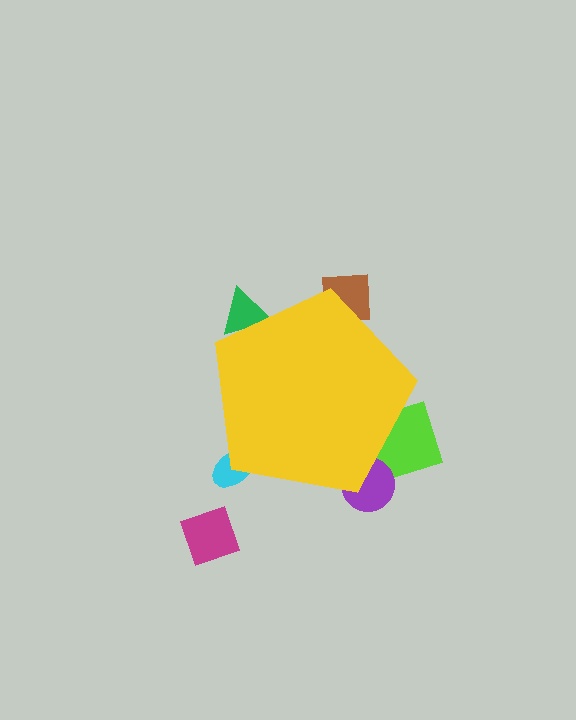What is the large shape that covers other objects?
A yellow pentagon.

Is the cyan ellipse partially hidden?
Yes, the cyan ellipse is partially hidden behind the yellow pentagon.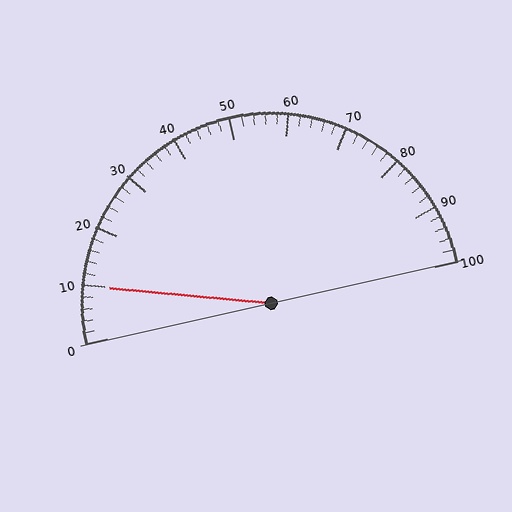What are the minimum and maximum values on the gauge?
The gauge ranges from 0 to 100.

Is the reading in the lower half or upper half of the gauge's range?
The reading is in the lower half of the range (0 to 100).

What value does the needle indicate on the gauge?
The needle indicates approximately 10.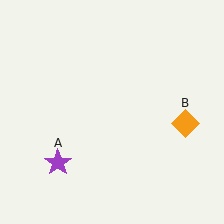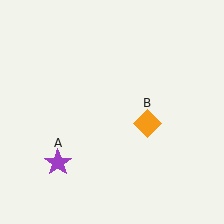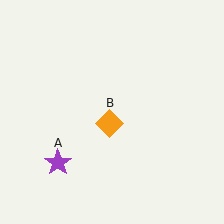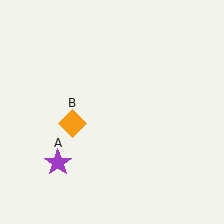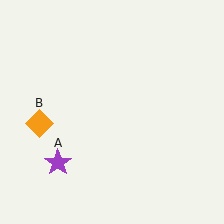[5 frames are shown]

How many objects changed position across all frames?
1 object changed position: orange diamond (object B).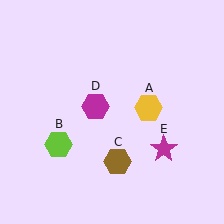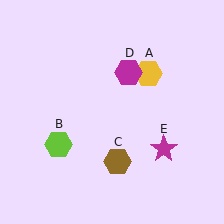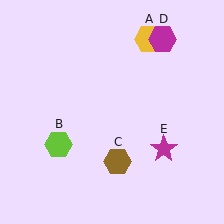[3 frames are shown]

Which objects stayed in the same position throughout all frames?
Lime hexagon (object B) and brown hexagon (object C) and magenta star (object E) remained stationary.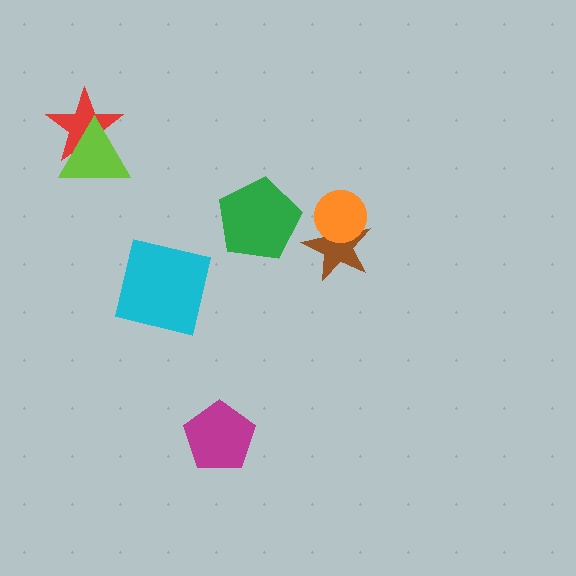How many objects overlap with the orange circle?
1 object overlaps with the orange circle.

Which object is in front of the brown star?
The orange circle is in front of the brown star.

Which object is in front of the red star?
The lime triangle is in front of the red star.